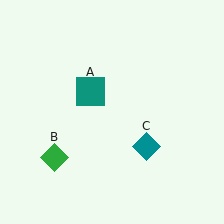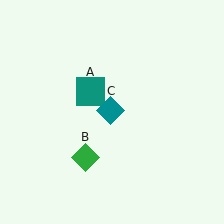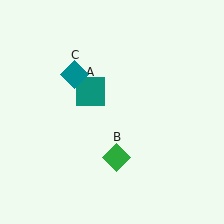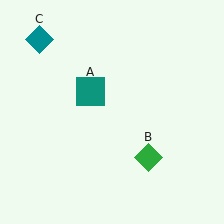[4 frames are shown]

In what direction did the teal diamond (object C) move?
The teal diamond (object C) moved up and to the left.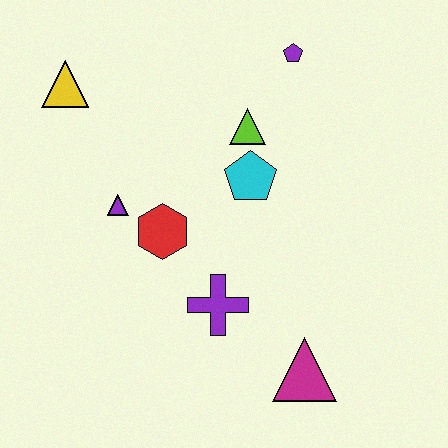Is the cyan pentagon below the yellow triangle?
Yes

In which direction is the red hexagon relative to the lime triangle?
The red hexagon is below the lime triangle.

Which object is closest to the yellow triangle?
The purple triangle is closest to the yellow triangle.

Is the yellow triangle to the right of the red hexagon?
No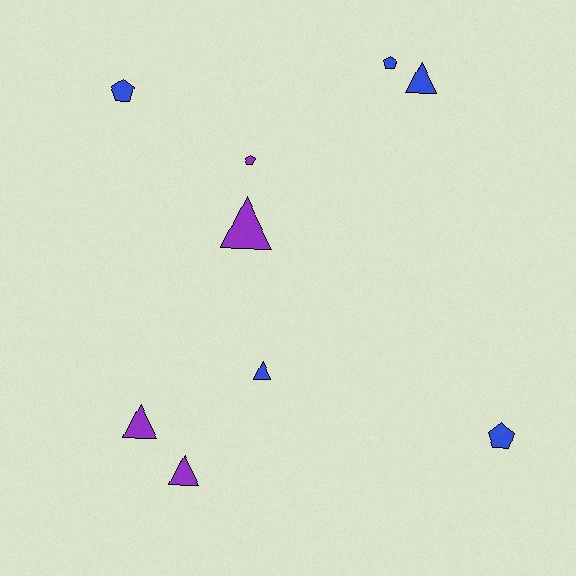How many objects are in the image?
There are 9 objects.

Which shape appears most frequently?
Triangle, with 5 objects.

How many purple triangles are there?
There are 3 purple triangles.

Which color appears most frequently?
Blue, with 5 objects.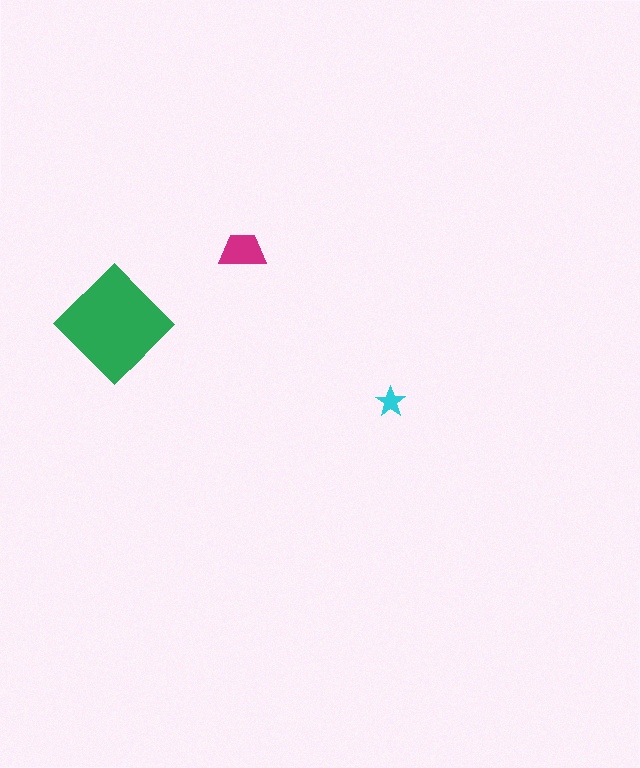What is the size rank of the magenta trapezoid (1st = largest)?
2nd.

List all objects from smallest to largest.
The cyan star, the magenta trapezoid, the green diamond.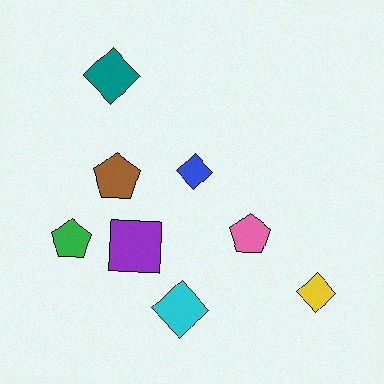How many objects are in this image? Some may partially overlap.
There are 8 objects.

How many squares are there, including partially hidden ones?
There is 1 square.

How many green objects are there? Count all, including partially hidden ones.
There is 1 green object.